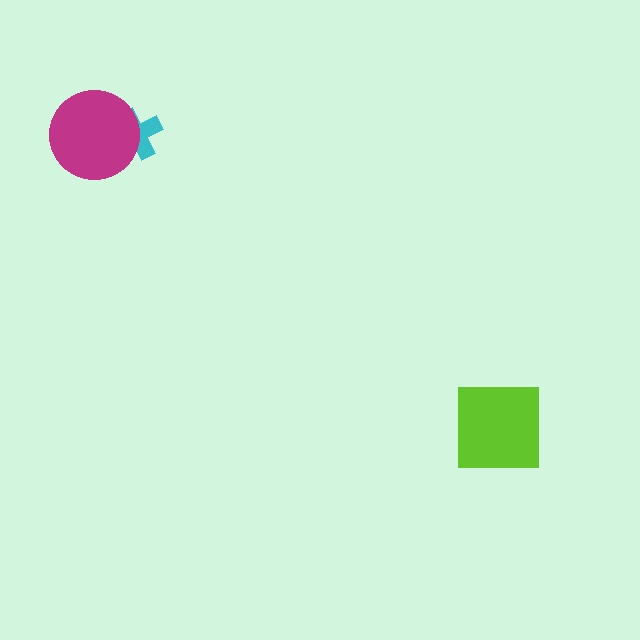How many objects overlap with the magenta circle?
1 object overlaps with the magenta circle.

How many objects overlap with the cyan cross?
1 object overlaps with the cyan cross.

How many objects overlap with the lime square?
0 objects overlap with the lime square.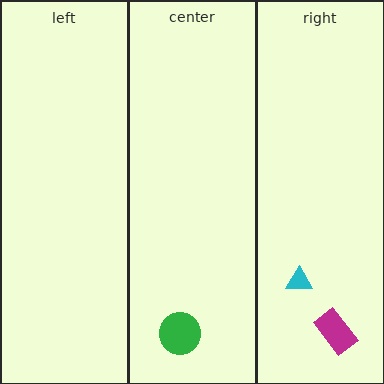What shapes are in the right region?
The magenta rectangle, the cyan triangle.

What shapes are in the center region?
The green circle.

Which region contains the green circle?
The center region.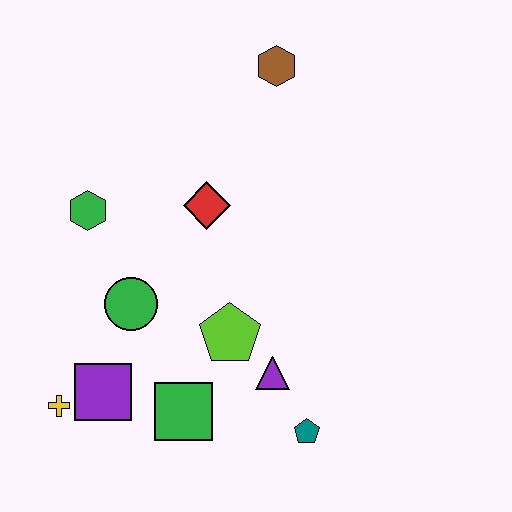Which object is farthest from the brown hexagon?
The yellow cross is farthest from the brown hexagon.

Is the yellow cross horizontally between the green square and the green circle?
No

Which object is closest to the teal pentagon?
The purple triangle is closest to the teal pentagon.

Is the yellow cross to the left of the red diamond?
Yes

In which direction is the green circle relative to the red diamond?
The green circle is below the red diamond.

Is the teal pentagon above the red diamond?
No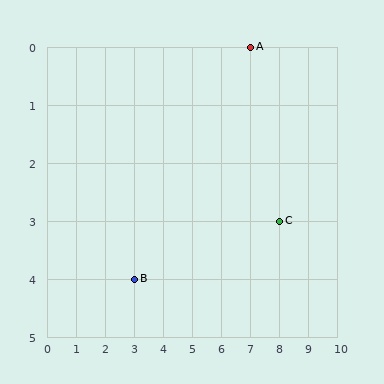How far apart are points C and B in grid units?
Points C and B are 5 columns and 1 row apart (about 5.1 grid units diagonally).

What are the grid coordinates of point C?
Point C is at grid coordinates (8, 3).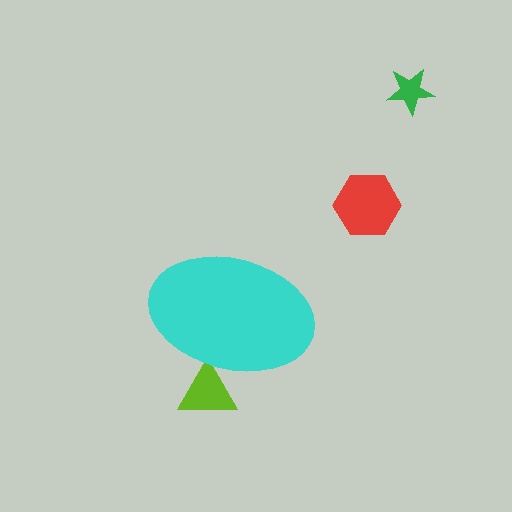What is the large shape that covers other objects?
A cyan ellipse.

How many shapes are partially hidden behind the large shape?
1 shape is partially hidden.